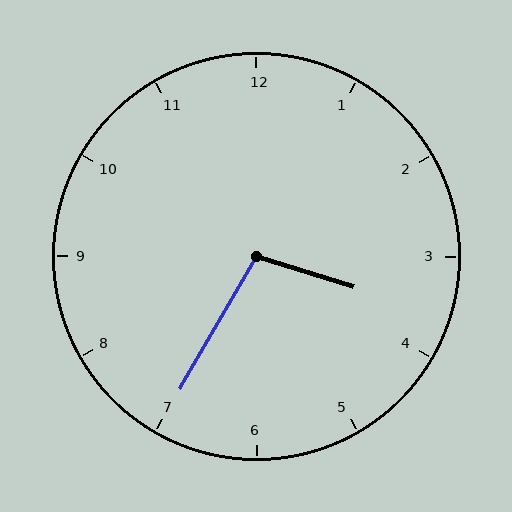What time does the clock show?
3:35.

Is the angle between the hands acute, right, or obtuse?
It is obtuse.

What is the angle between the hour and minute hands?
Approximately 102 degrees.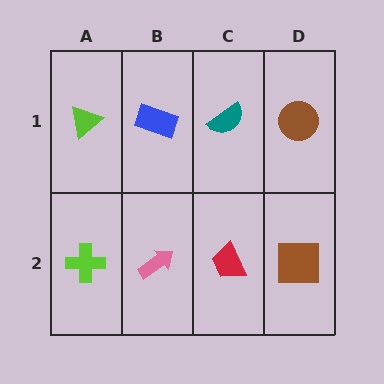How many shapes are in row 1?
4 shapes.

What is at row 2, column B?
A pink arrow.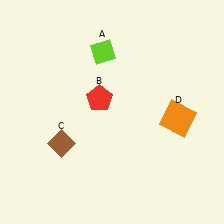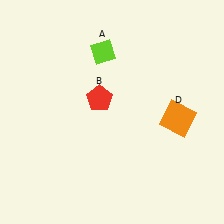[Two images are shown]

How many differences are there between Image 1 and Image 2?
There is 1 difference between the two images.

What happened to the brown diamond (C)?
The brown diamond (C) was removed in Image 2. It was in the bottom-left area of Image 1.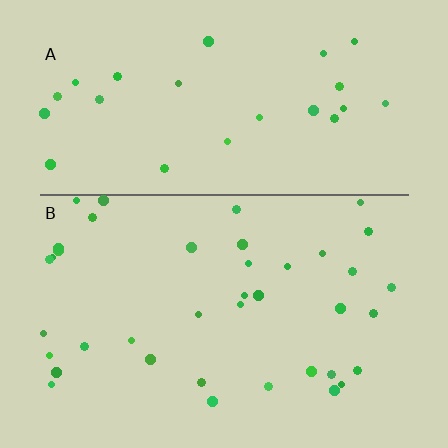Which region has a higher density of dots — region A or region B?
B (the bottom).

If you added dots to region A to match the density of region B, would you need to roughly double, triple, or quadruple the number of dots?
Approximately double.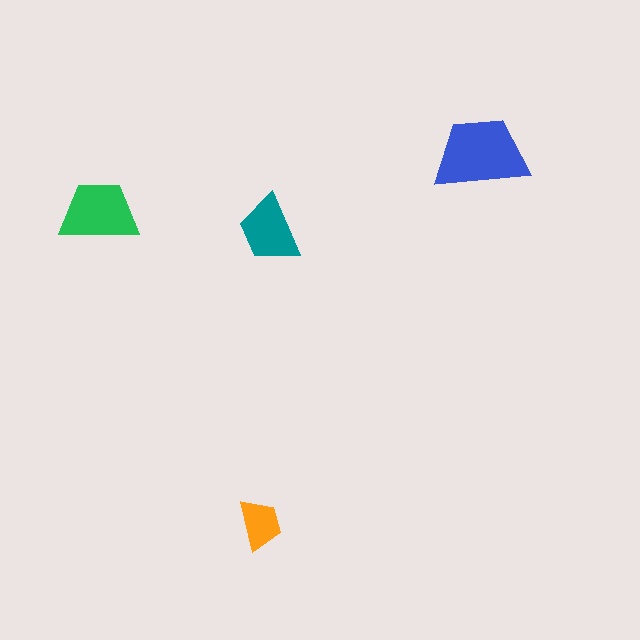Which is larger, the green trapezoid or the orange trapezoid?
The green one.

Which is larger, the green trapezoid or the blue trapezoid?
The blue one.